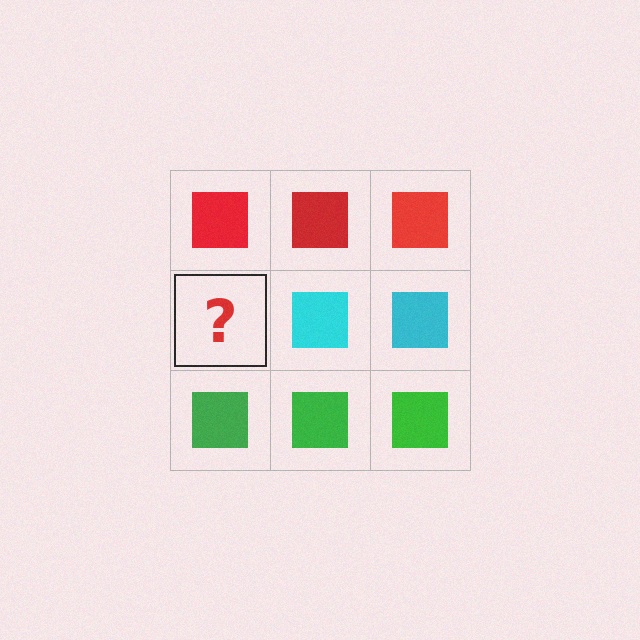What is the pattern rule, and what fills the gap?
The rule is that each row has a consistent color. The gap should be filled with a cyan square.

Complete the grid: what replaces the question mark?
The question mark should be replaced with a cyan square.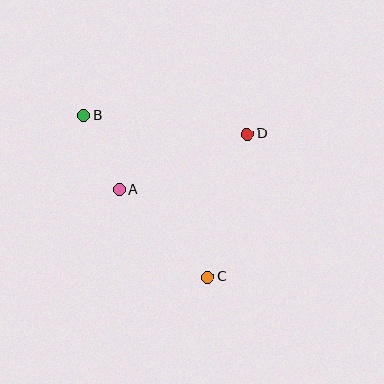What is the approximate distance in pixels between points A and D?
The distance between A and D is approximately 140 pixels.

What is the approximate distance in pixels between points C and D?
The distance between C and D is approximately 149 pixels.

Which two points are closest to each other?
Points A and B are closest to each other.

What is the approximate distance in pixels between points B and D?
The distance between B and D is approximately 165 pixels.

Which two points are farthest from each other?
Points B and C are farthest from each other.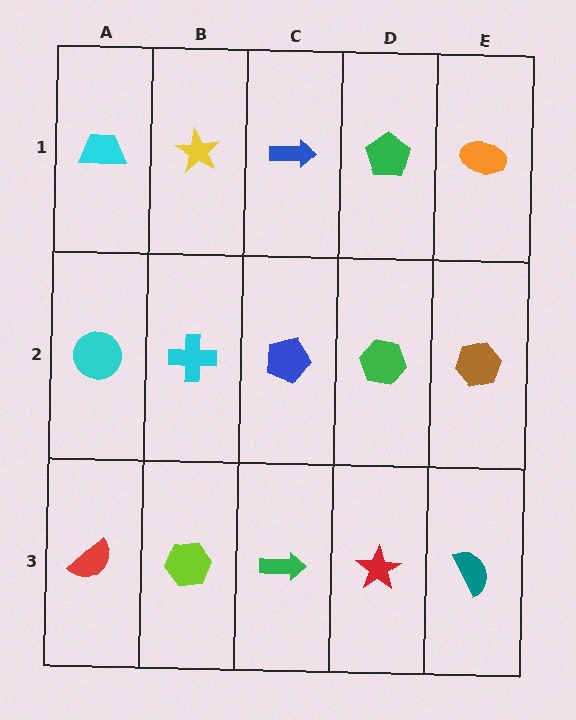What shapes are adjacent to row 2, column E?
An orange ellipse (row 1, column E), a teal semicircle (row 3, column E), a green hexagon (row 2, column D).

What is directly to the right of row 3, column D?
A teal semicircle.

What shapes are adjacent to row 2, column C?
A blue arrow (row 1, column C), a green arrow (row 3, column C), a cyan cross (row 2, column B), a green hexagon (row 2, column D).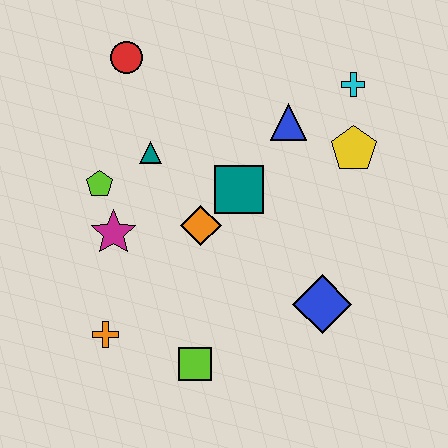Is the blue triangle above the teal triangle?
Yes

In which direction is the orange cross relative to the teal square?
The orange cross is below the teal square.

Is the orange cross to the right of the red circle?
No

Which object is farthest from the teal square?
The orange cross is farthest from the teal square.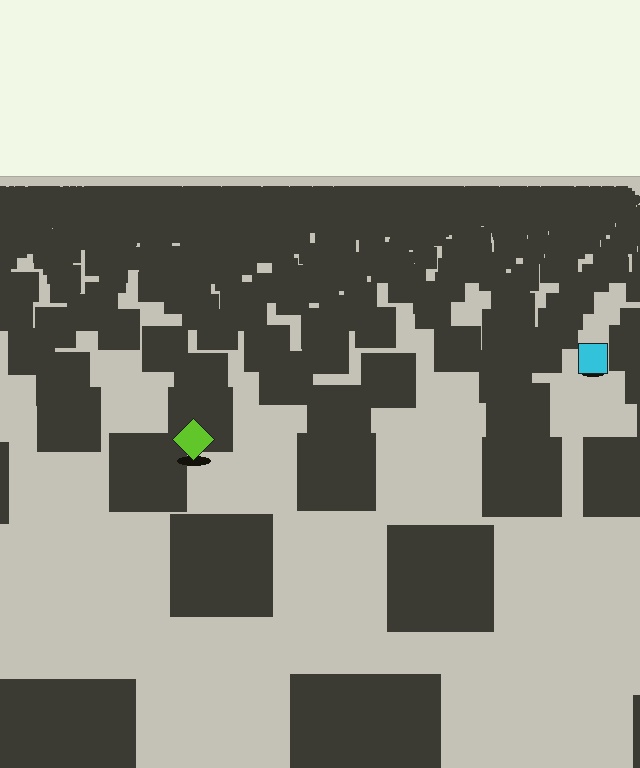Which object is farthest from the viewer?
The cyan square is farthest from the viewer. It appears smaller and the ground texture around it is denser.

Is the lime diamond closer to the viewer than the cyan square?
Yes. The lime diamond is closer — you can tell from the texture gradient: the ground texture is coarser near it.